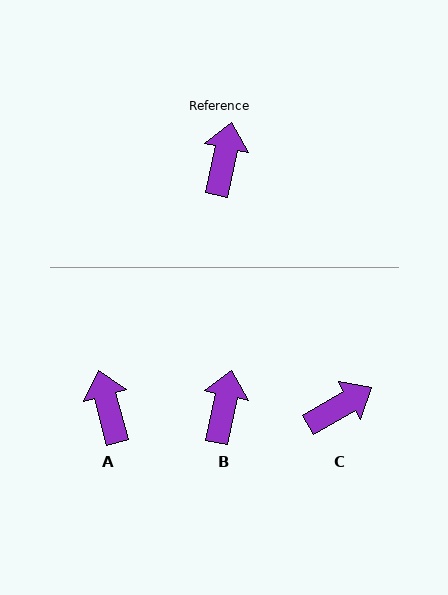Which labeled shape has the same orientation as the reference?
B.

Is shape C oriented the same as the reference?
No, it is off by about 47 degrees.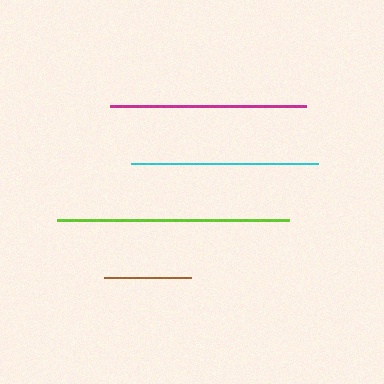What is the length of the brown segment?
The brown segment is approximately 87 pixels long.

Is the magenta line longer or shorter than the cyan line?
The magenta line is longer than the cyan line.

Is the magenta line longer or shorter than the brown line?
The magenta line is longer than the brown line.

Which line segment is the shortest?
The brown line is the shortest at approximately 87 pixels.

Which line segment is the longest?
The lime line is the longest at approximately 232 pixels.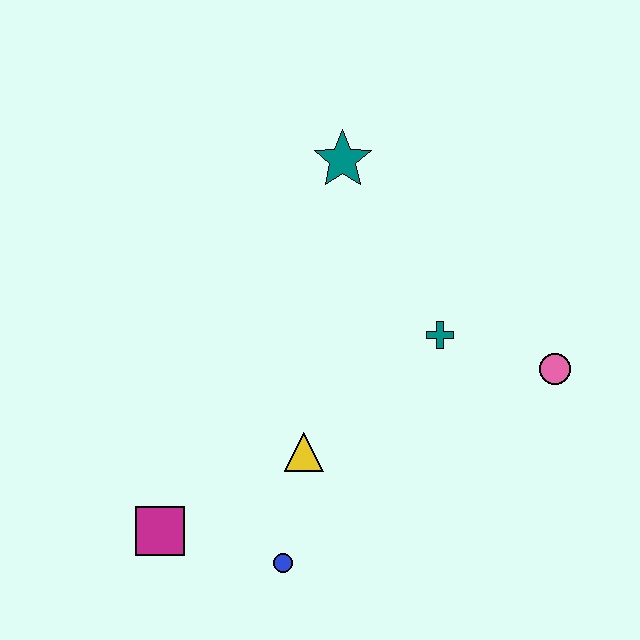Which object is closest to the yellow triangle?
The blue circle is closest to the yellow triangle.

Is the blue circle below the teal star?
Yes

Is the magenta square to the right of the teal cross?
No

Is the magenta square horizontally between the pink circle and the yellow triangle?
No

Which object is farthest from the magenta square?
The pink circle is farthest from the magenta square.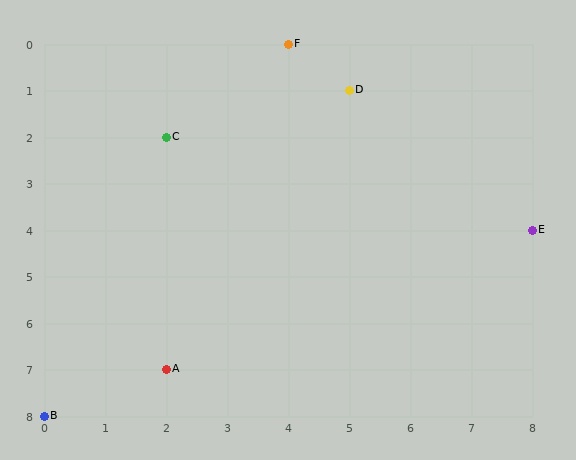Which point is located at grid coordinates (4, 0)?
Point F is at (4, 0).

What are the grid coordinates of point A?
Point A is at grid coordinates (2, 7).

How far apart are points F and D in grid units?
Points F and D are 1 column and 1 row apart (about 1.4 grid units diagonally).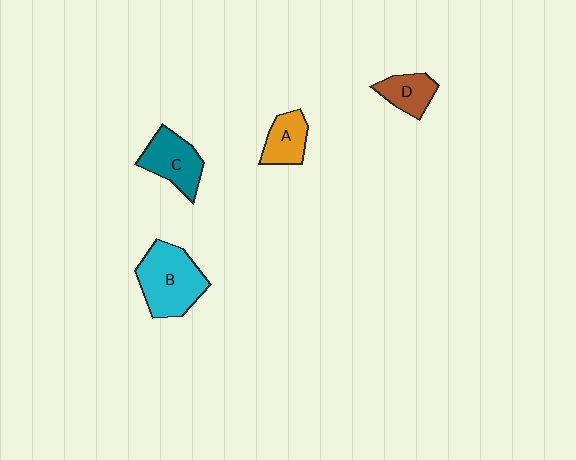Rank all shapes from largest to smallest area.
From largest to smallest: B (cyan), C (teal), A (orange), D (brown).